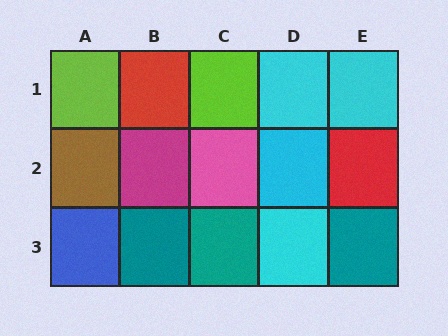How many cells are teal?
3 cells are teal.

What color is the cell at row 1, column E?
Cyan.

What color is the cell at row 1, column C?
Lime.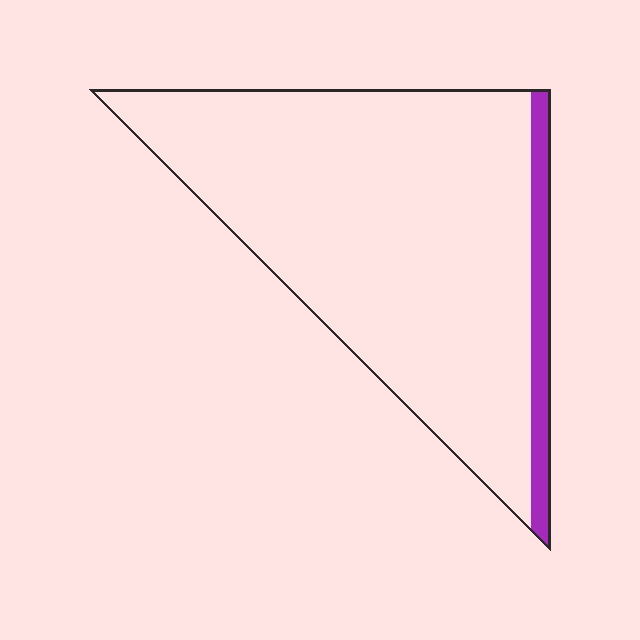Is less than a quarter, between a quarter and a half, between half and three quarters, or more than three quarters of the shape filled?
Less than a quarter.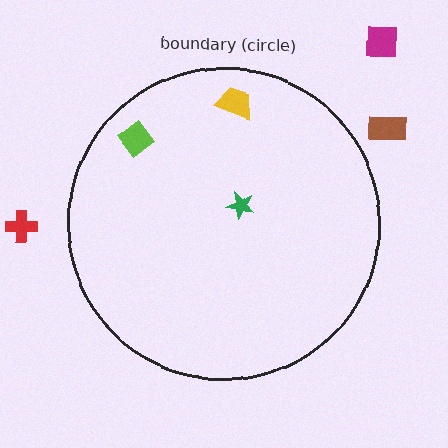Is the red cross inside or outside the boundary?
Outside.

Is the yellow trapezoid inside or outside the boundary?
Inside.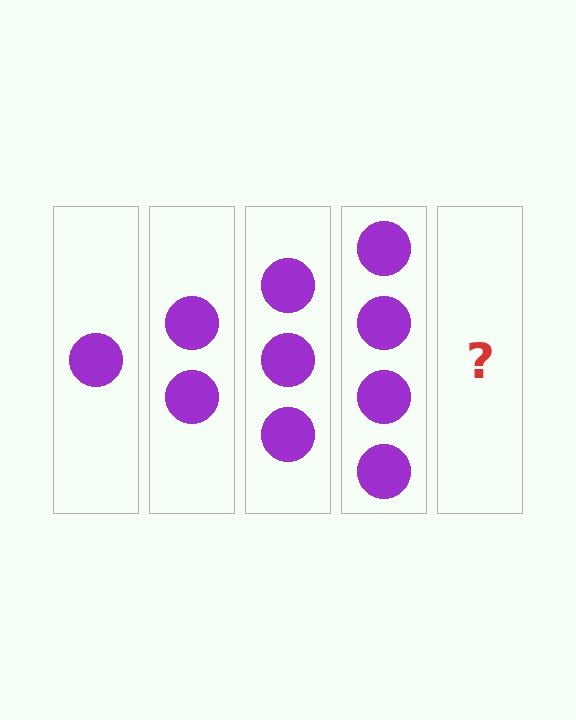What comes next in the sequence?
The next element should be 5 circles.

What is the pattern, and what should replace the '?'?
The pattern is that each step adds one more circle. The '?' should be 5 circles.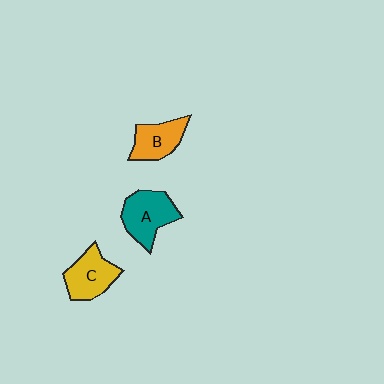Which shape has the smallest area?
Shape B (orange).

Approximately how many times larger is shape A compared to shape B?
Approximately 1.3 times.